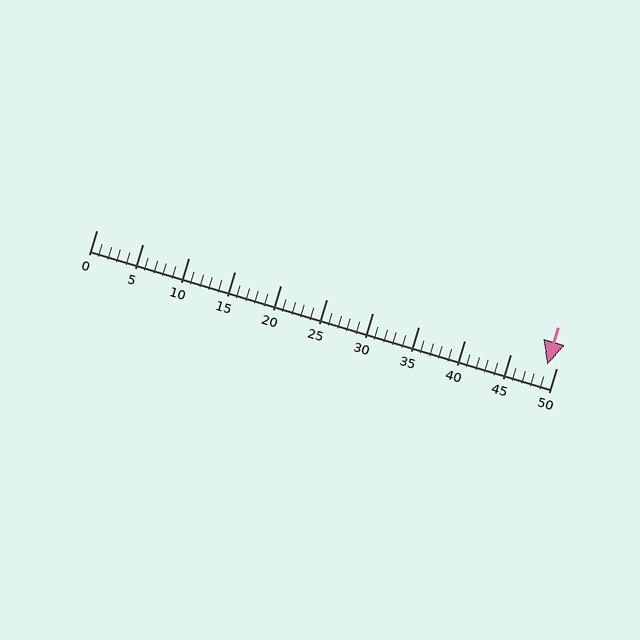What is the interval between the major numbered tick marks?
The major tick marks are spaced 5 units apart.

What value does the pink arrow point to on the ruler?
The pink arrow points to approximately 49.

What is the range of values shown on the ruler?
The ruler shows values from 0 to 50.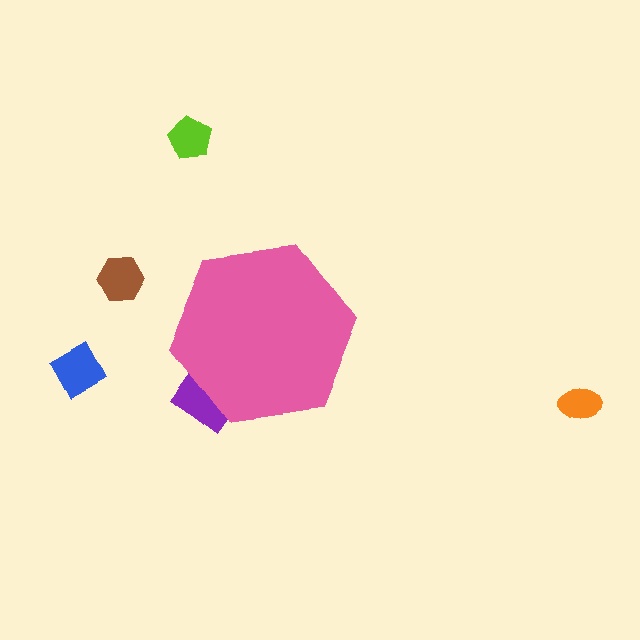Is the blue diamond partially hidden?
No, the blue diamond is fully visible.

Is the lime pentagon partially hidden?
No, the lime pentagon is fully visible.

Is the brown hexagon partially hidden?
No, the brown hexagon is fully visible.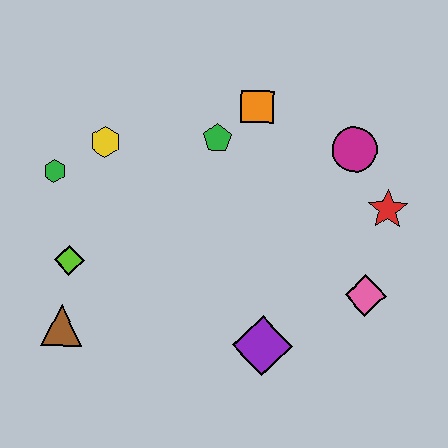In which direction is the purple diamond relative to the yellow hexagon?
The purple diamond is below the yellow hexagon.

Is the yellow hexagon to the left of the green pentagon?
Yes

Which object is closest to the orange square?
The green pentagon is closest to the orange square.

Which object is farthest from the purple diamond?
The green hexagon is farthest from the purple diamond.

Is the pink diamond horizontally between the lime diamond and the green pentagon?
No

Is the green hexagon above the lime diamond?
Yes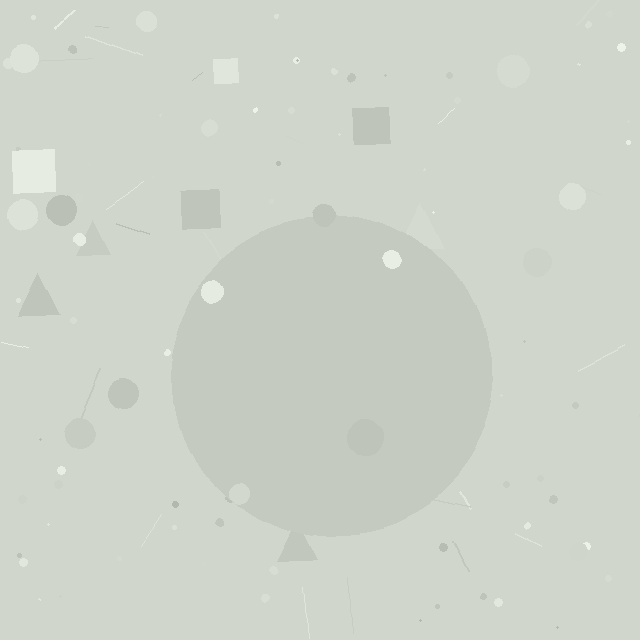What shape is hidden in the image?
A circle is hidden in the image.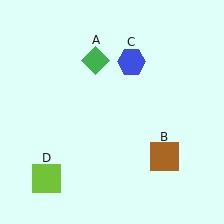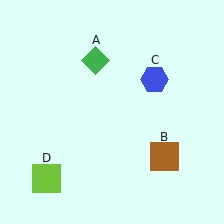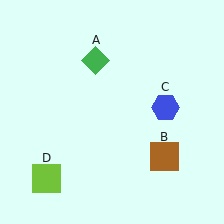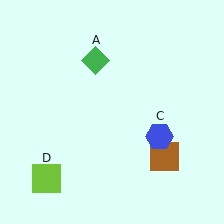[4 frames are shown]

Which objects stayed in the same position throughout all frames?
Green diamond (object A) and brown square (object B) and lime square (object D) remained stationary.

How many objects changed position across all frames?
1 object changed position: blue hexagon (object C).